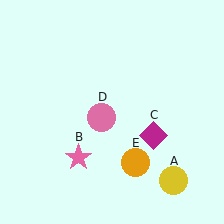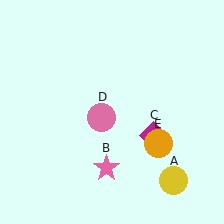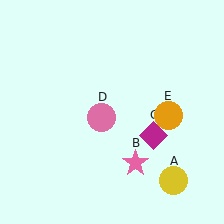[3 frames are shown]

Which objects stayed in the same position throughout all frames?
Yellow circle (object A) and magenta diamond (object C) and pink circle (object D) remained stationary.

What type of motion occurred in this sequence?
The pink star (object B), orange circle (object E) rotated counterclockwise around the center of the scene.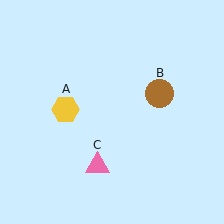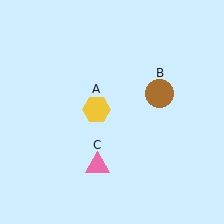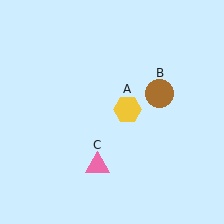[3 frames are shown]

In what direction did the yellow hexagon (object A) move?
The yellow hexagon (object A) moved right.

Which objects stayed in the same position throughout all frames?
Brown circle (object B) and pink triangle (object C) remained stationary.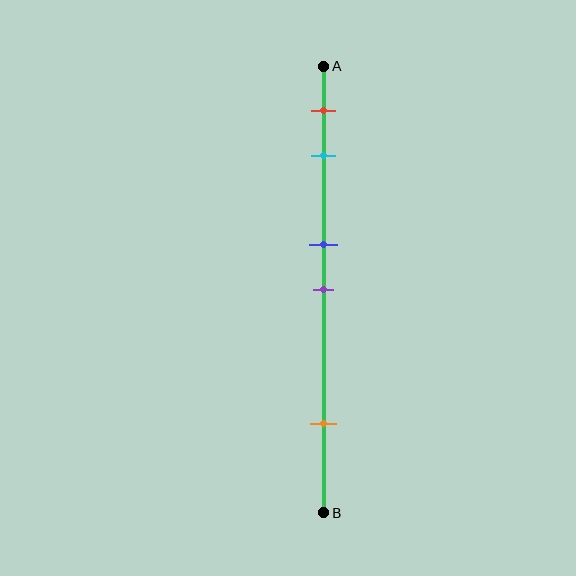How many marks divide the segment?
There are 5 marks dividing the segment.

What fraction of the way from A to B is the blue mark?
The blue mark is approximately 40% (0.4) of the way from A to B.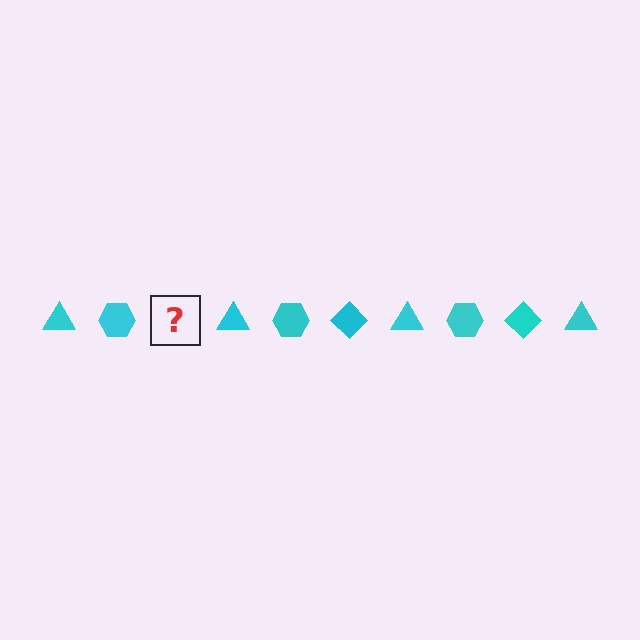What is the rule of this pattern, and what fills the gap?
The rule is that the pattern cycles through triangle, hexagon, diamond shapes in cyan. The gap should be filled with a cyan diamond.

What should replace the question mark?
The question mark should be replaced with a cyan diamond.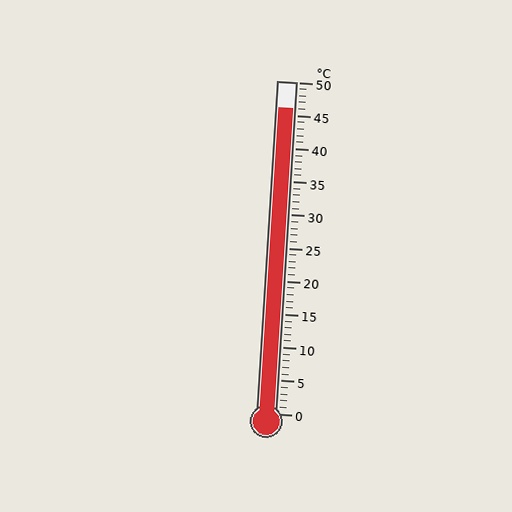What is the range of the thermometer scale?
The thermometer scale ranges from 0°C to 50°C.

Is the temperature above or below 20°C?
The temperature is above 20°C.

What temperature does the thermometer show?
The thermometer shows approximately 46°C.